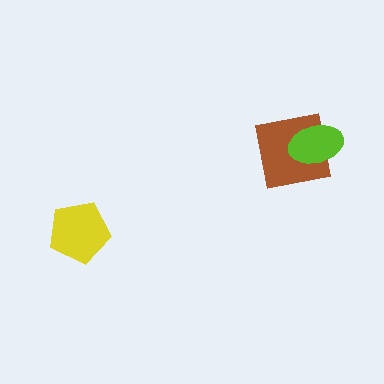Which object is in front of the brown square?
The lime ellipse is in front of the brown square.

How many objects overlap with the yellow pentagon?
0 objects overlap with the yellow pentagon.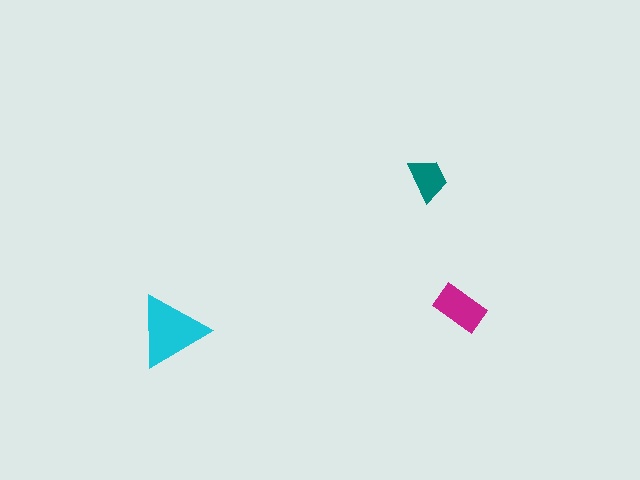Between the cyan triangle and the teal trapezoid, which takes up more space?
The cyan triangle.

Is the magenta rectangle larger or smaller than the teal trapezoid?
Larger.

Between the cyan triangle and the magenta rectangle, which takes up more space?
The cyan triangle.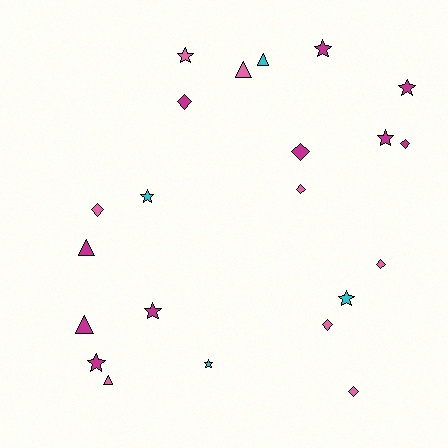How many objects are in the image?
There are 22 objects.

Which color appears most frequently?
Magenta, with 10 objects.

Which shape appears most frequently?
Star, with 9 objects.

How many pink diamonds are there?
There are 5 pink diamonds.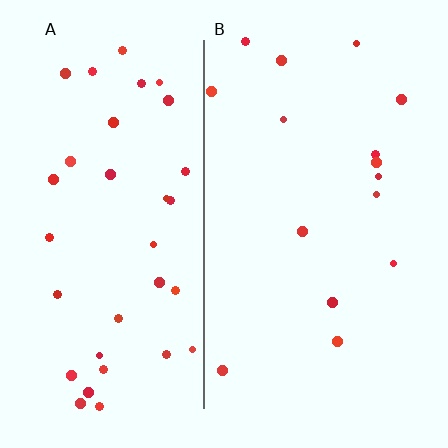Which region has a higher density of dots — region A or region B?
A (the left).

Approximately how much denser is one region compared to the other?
Approximately 2.3× — region A over region B.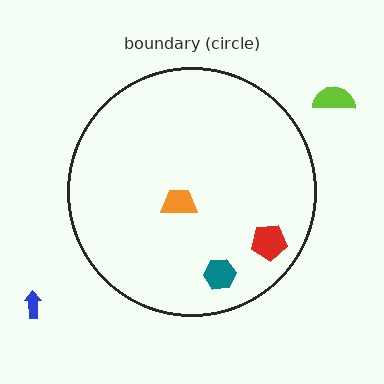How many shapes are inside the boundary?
3 inside, 2 outside.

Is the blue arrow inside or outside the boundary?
Outside.